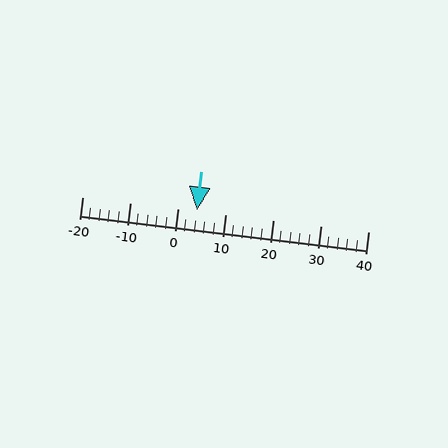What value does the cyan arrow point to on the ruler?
The cyan arrow points to approximately 4.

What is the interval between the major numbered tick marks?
The major tick marks are spaced 10 units apart.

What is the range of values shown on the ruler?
The ruler shows values from -20 to 40.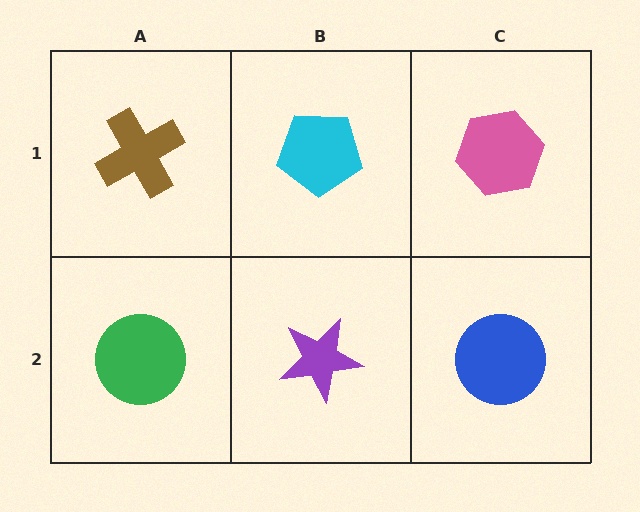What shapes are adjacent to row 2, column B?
A cyan pentagon (row 1, column B), a green circle (row 2, column A), a blue circle (row 2, column C).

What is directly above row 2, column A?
A brown cross.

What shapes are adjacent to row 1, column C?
A blue circle (row 2, column C), a cyan pentagon (row 1, column B).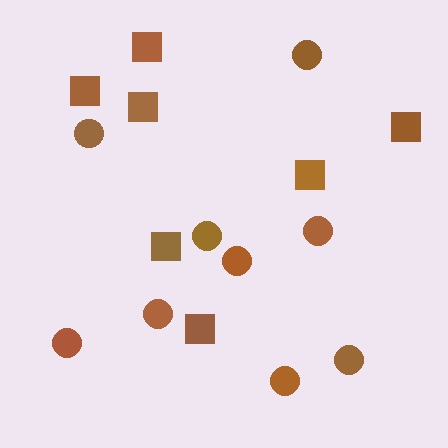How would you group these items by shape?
There are 2 groups: one group of circles (9) and one group of squares (7).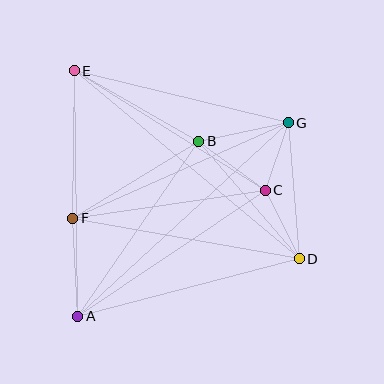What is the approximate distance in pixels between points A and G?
The distance between A and G is approximately 286 pixels.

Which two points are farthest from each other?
Points D and E are farthest from each other.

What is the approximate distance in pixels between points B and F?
The distance between B and F is approximately 148 pixels.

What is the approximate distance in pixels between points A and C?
The distance between A and C is approximately 226 pixels.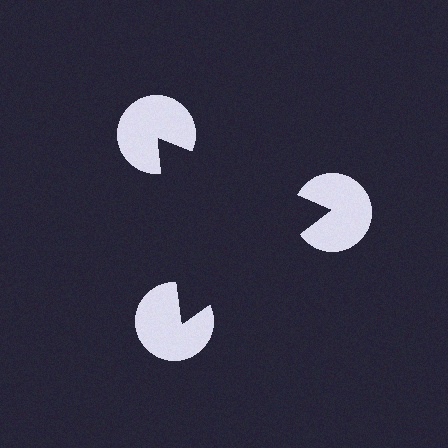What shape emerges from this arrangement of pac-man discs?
An illusory triangle — its edges are inferred from the aligned wedge cuts in the pac-man discs, not physically drawn.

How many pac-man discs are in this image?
There are 3 — one at each vertex of the illusory triangle.